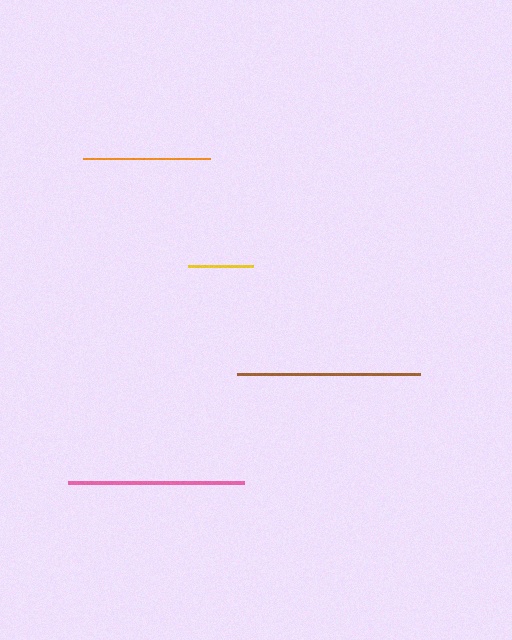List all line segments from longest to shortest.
From longest to shortest: brown, pink, orange, yellow.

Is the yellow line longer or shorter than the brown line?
The brown line is longer than the yellow line.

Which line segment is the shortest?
The yellow line is the shortest at approximately 64 pixels.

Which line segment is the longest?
The brown line is the longest at approximately 183 pixels.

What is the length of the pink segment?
The pink segment is approximately 177 pixels long.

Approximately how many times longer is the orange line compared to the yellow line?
The orange line is approximately 2.0 times the length of the yellow line.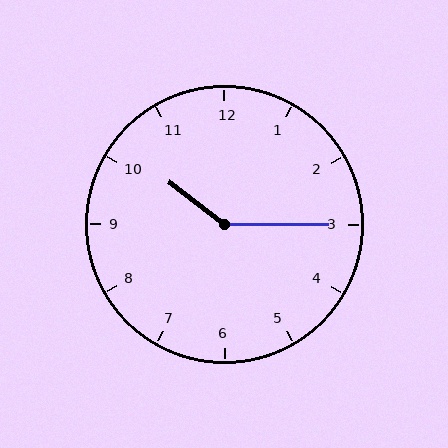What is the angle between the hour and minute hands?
Approximately 142 degrees.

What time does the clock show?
10:15.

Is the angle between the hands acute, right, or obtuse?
It is obtuse.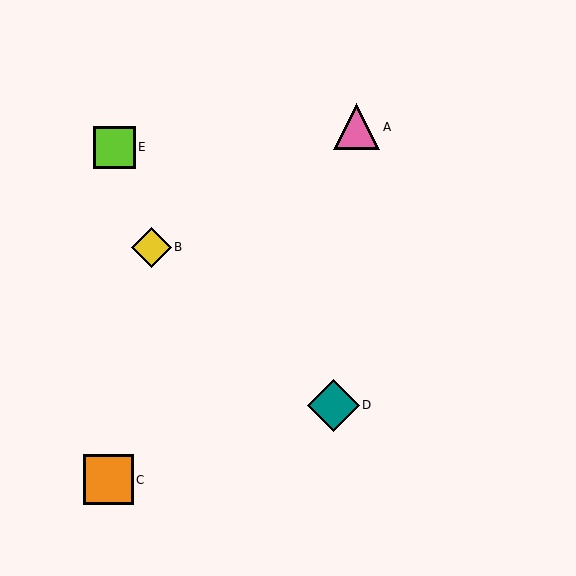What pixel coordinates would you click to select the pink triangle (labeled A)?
Click at (356, 127) to select the pink triangle A.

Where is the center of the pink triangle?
The center of the pink triangle is at (356, 127).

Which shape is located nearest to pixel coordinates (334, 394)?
The teal diamond (labeled D) at (334, 405) is nearest to that location.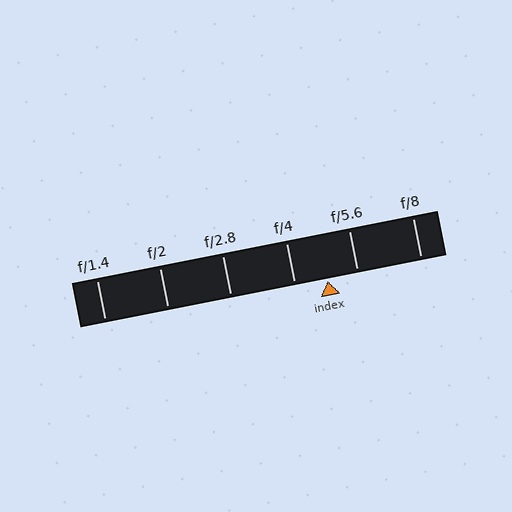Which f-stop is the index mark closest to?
The index mark is closest to f/5.6.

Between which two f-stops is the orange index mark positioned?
The index mark is between f/4 and f/5.6.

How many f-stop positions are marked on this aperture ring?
There are 6 f-stop positions marked.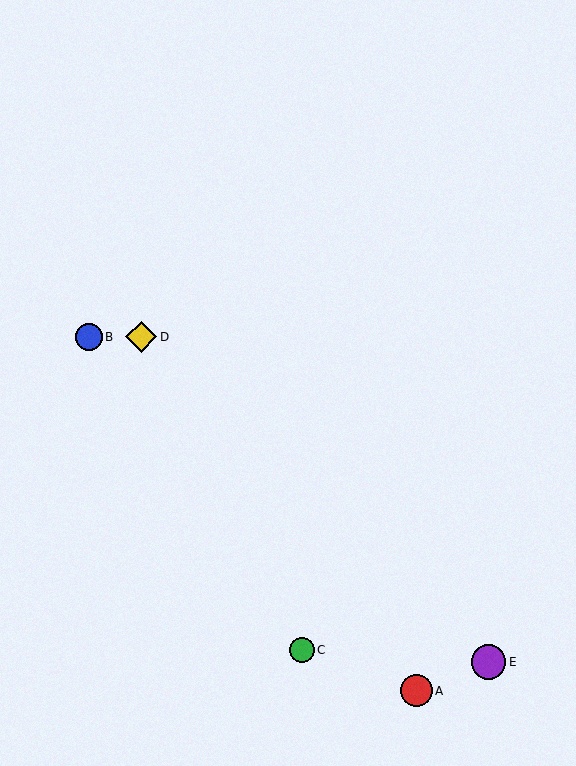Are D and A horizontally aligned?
No, D is at y≈337 and A is at y≈691.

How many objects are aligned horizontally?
2 objects (B, D) are aligned horizontally.